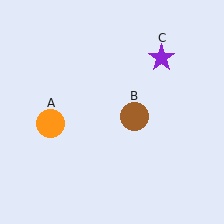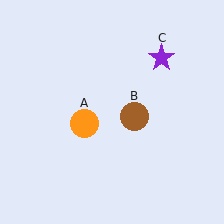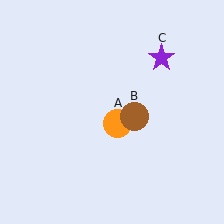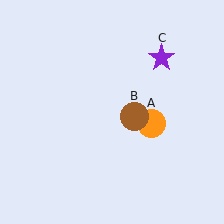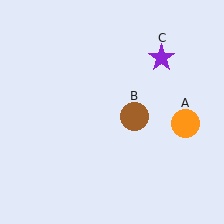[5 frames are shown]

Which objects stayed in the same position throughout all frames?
Brown circle (object B) and purple star (object C) remained stationary.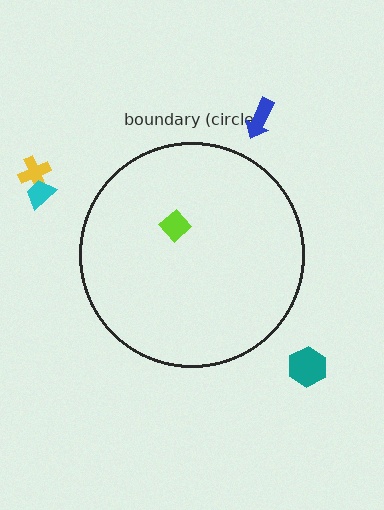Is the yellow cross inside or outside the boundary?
Outside.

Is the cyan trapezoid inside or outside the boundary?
Outside.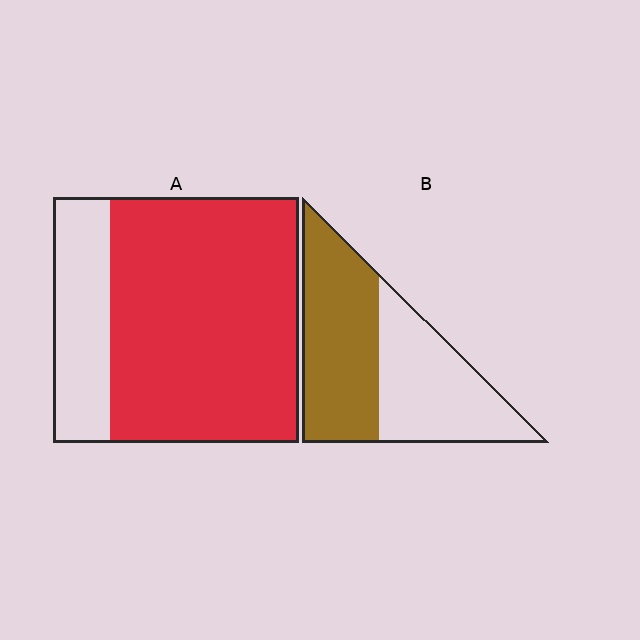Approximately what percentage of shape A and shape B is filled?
A is approximately 75% and B is approximately 55%.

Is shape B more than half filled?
Roughly half.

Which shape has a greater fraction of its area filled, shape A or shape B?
Shape A.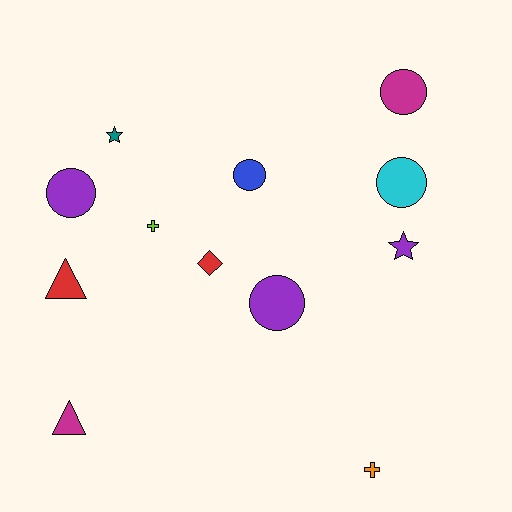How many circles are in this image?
There are 5 circles.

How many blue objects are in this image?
There is 1 blue object.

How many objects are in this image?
There are 12 objects.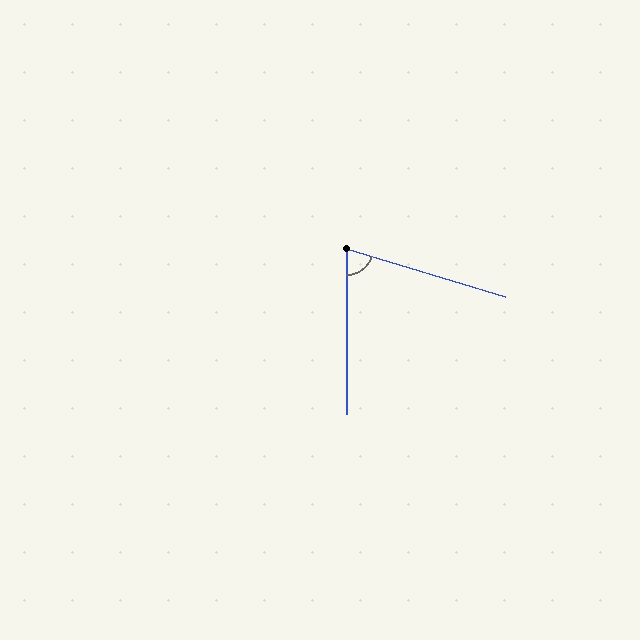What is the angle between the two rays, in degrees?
Approximately 73 degrees.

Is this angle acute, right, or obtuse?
It is acute.